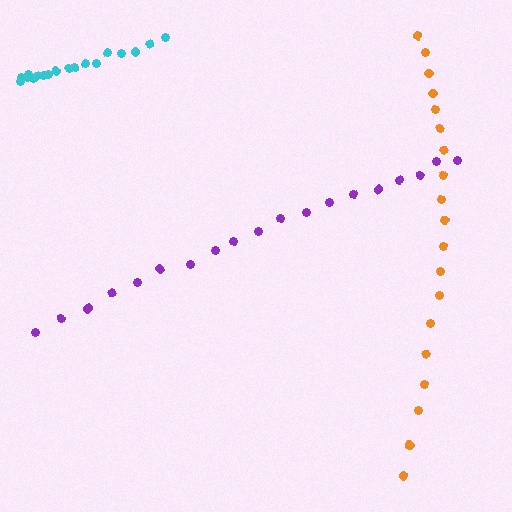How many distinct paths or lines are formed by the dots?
There are 3 distinct paths.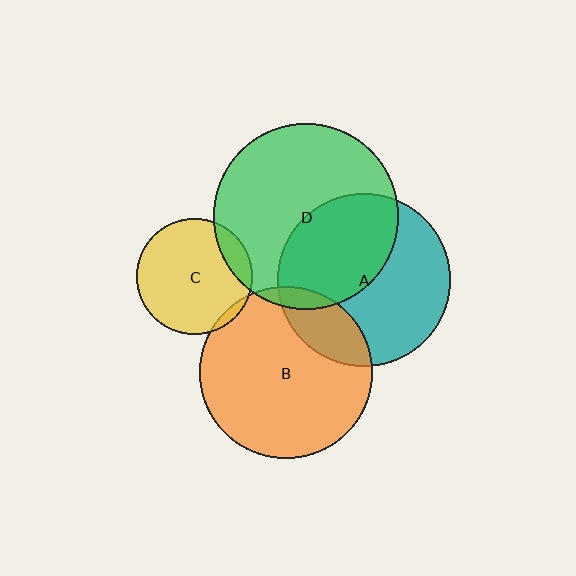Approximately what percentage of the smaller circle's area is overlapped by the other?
Approximately 45%.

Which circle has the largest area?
Circle D (green).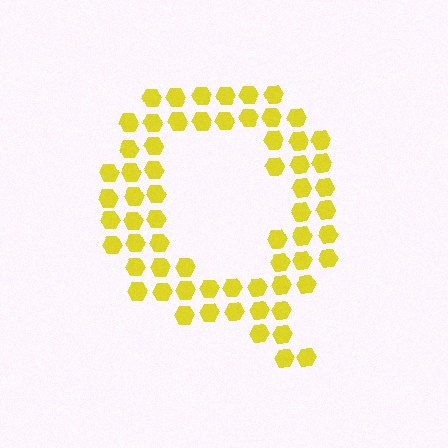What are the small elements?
The small elements are hexagons.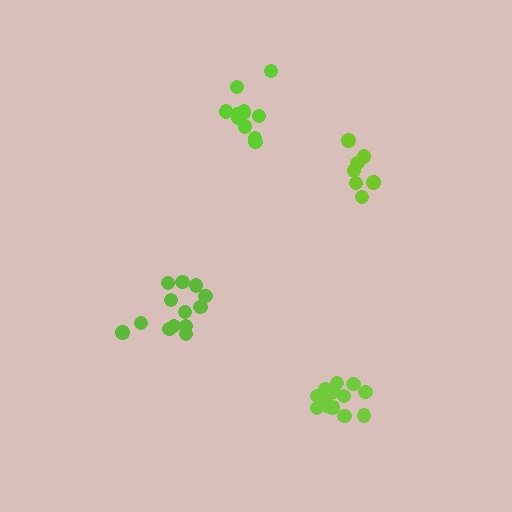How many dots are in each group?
Group 1: 13 dots, Group 2: 13 dots, Group 3: 11 dots, Group 4: 7 dots (44 total).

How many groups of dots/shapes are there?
There are 4 groups.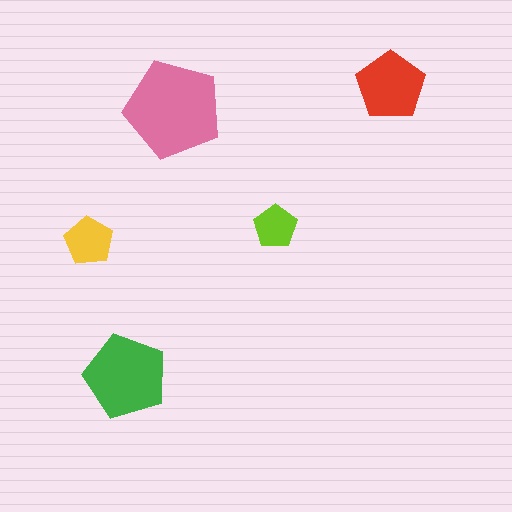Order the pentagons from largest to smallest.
the pink one, the green one, the red one, the yellow one, the lime one.